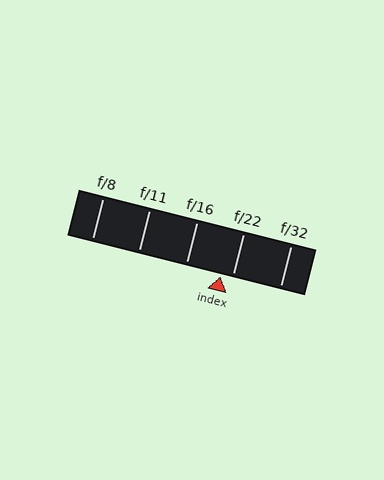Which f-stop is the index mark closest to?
The index mark is closest to f/22.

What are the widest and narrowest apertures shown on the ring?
The widest aperture shown is f/8 and the narrowest is f/32.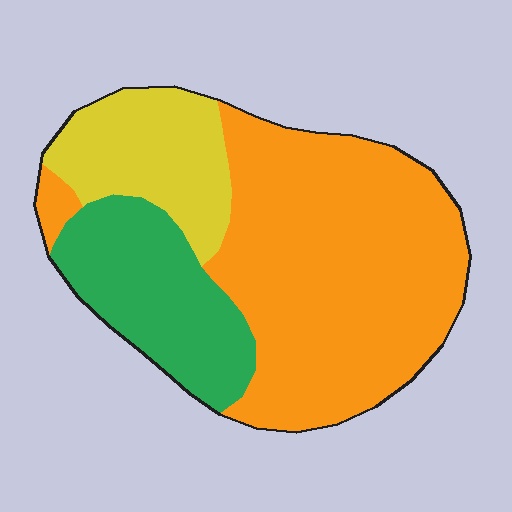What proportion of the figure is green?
Green takes up about one quarter (1/4) of the figure.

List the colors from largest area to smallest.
From largest to smallest: orange, green, yellow.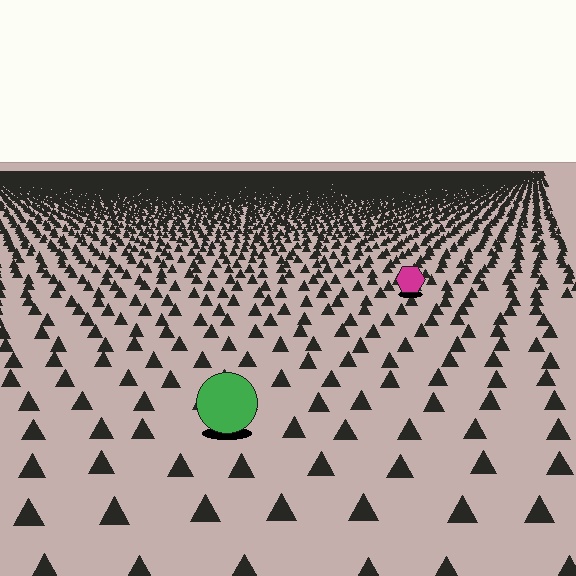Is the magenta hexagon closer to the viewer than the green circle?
No. The green circle is closer — you can tell from the texture gradient: the ground texture is coarser near it.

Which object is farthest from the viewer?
The magenta hexagon is farthest from the viewer. It appears smaller and the ground texture around it is denser.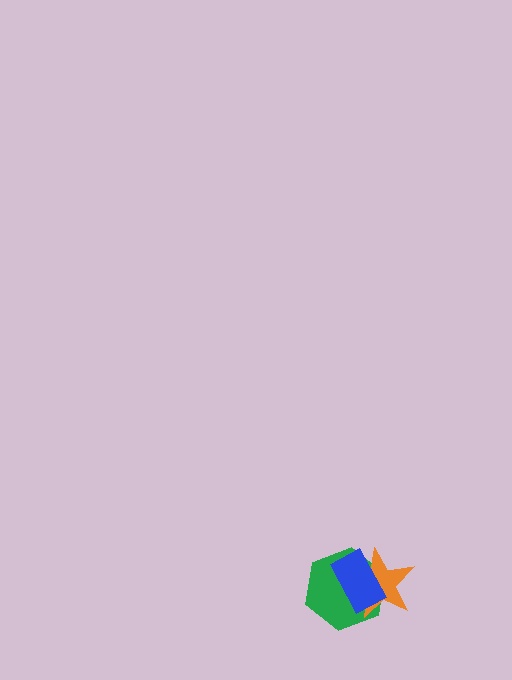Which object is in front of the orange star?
The blue rectangle is in front of the orange star.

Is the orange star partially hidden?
Yes, it is partially covered by another shape.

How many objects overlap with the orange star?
2 objects overlap with the orange star.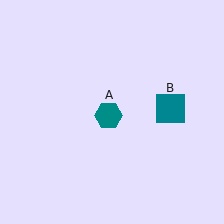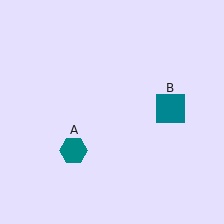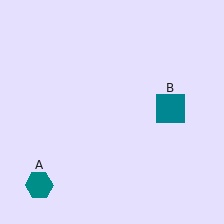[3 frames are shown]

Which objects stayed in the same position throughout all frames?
Teal square (object B) remained stationary.